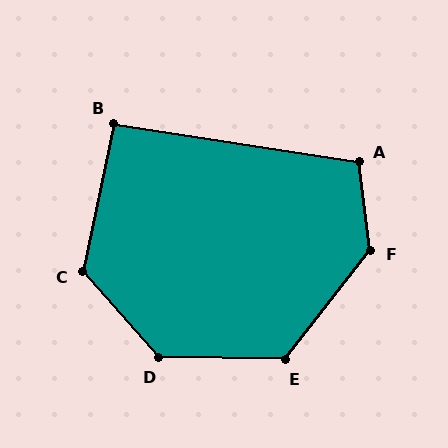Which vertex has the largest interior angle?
F, at approximately 135 degrees.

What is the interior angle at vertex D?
Approximately 132 degrees (obtuse).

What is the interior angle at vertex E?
Approximately 127 degrees (obtuse).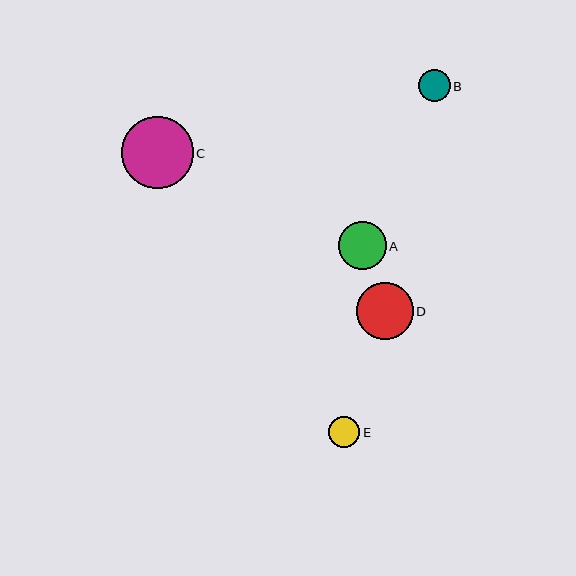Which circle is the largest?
Circle C is the largest with a size of approximately 72 pixels.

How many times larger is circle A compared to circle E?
Circle A is approximately 1.5 times the size of circle E.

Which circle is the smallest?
Circle E is the smallest with a size of approximately 31 pixels.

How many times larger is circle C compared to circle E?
Circle C is approximately 2.3 times the size of circle E.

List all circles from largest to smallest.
From largest to smallest: C, D, A, B, E.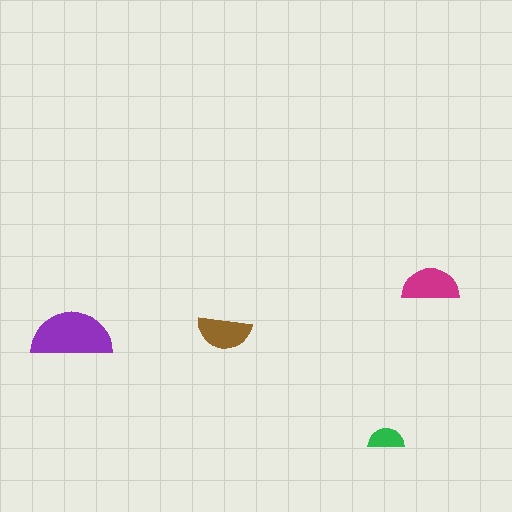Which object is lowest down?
The green semicircle is bottommost.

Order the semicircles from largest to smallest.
the purple one, the magenta one, the brown one, the green one.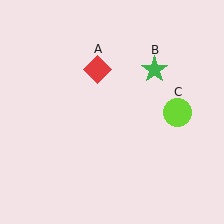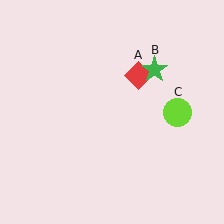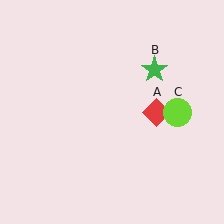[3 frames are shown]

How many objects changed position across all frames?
1 object changed position: red diamond (object A).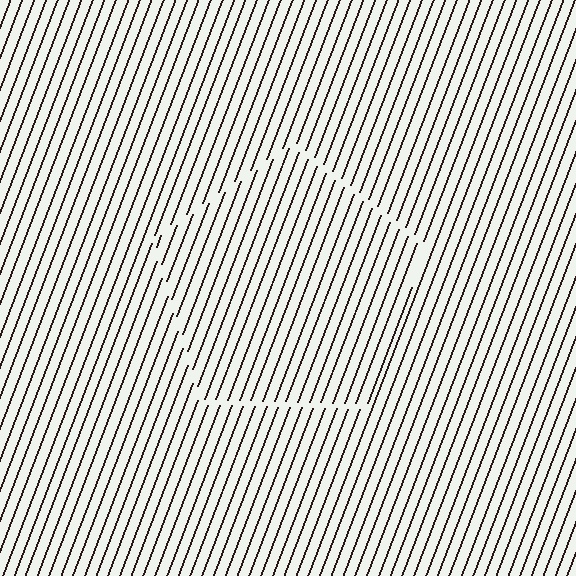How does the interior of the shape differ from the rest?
The interior of the shape contains the same grating, shifted by half a period — the contour is defined by the phase discontinuity where line-ends from the inner and outer gratings abut.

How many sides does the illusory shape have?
5 sides — the line-ends trace a pentagon.